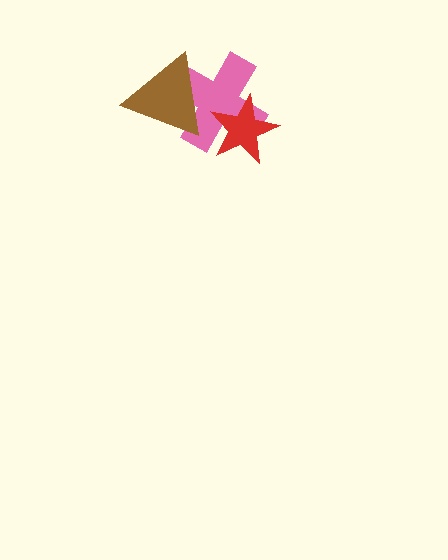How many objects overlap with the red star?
1 object overlaps with the red star.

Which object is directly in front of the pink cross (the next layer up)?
The red star is directly in front of the pink cross.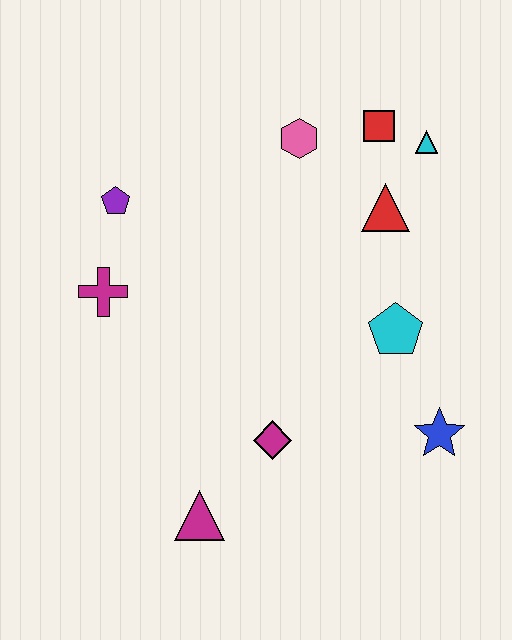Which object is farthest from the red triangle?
The magenta triangle is farthest from the red triangle.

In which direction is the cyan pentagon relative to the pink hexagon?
The cyan pentagon is below the pink hexagon.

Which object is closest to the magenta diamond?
The magenta triangle is closest to the magenta diamond.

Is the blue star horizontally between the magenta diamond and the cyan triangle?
No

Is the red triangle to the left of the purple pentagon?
No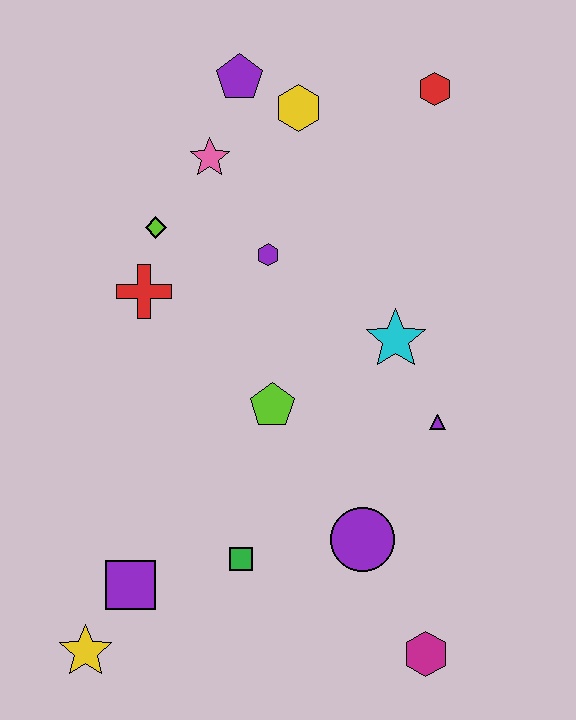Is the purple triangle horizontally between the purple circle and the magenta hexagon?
No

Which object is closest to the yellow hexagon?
The purple pentagon is closest to the yellow hexagon.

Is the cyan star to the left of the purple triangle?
Yes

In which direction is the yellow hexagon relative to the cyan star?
The yellow hexagon is above the cyan star.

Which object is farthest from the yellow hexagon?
The yellow star is farthest from the yellow hexagon.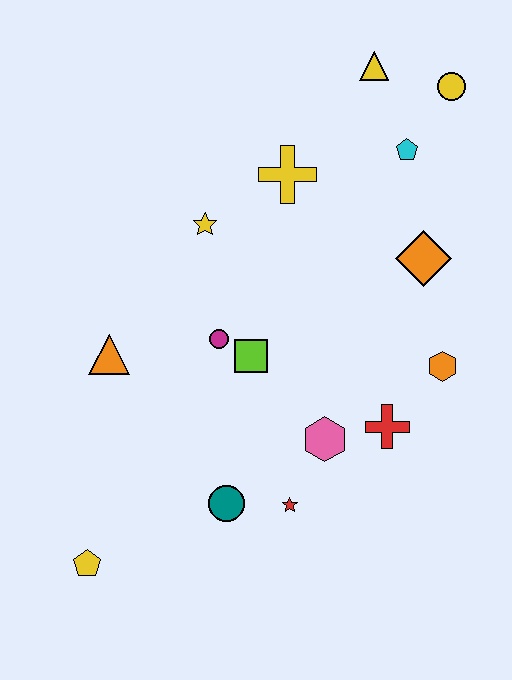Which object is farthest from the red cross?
The yellow triangle is farthest from the red cross.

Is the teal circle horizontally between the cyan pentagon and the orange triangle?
Yes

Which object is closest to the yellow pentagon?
The teal circle is closest to the yellow pentagon.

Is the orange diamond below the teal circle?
No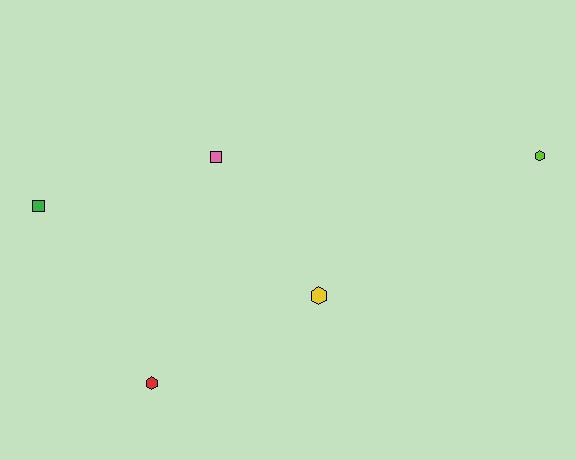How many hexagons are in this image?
There are 3 hexagons.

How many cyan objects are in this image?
There are no cyan objects.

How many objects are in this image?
There are 5 objects.